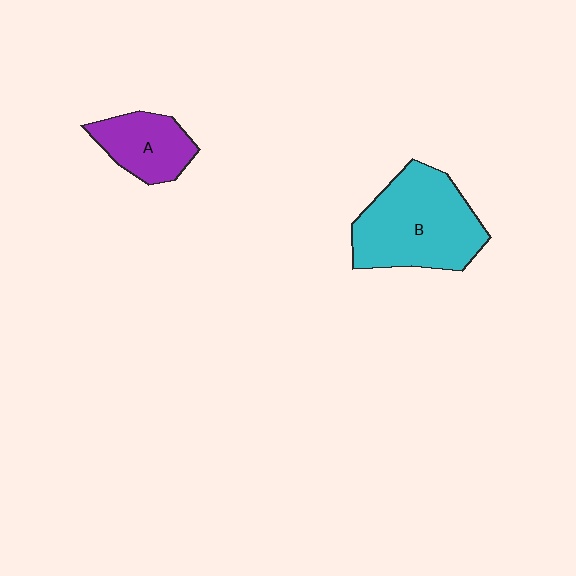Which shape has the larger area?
Shape B (cyan).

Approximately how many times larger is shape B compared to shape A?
Approximately 2.0 times.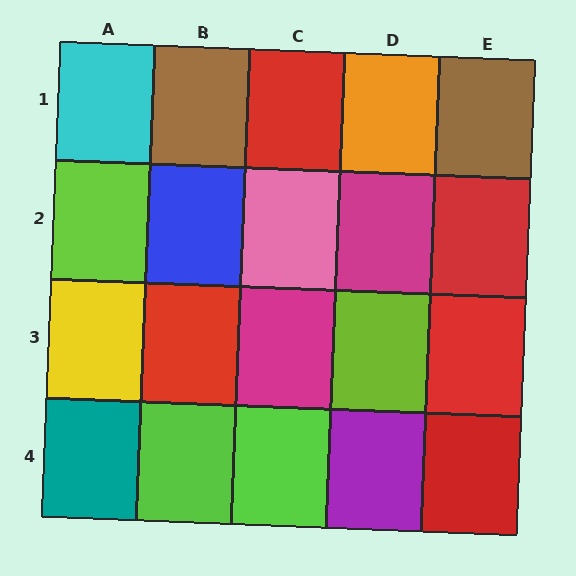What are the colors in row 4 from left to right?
Teal, lime, lime, purple, red.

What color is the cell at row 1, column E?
Brown.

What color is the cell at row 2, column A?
Lime.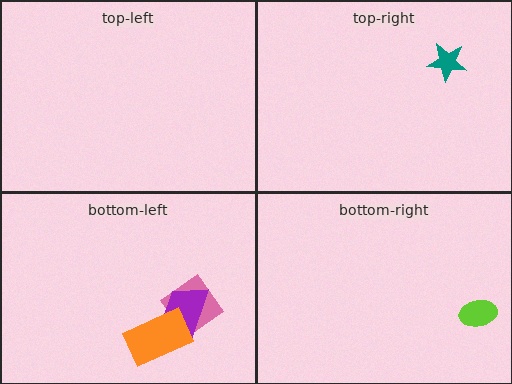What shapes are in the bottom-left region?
The pink diamond, the purple trapezoid, the orange rectangle.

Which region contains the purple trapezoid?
The bottom-left region.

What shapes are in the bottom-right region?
The lime ellipse.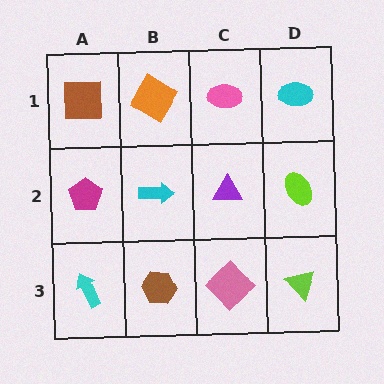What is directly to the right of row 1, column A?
An orange diamond.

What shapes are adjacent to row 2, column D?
A cyan ellipse (row 1, column D), a lime triangle (row 3, column D), a purple triangle (row 2, column C).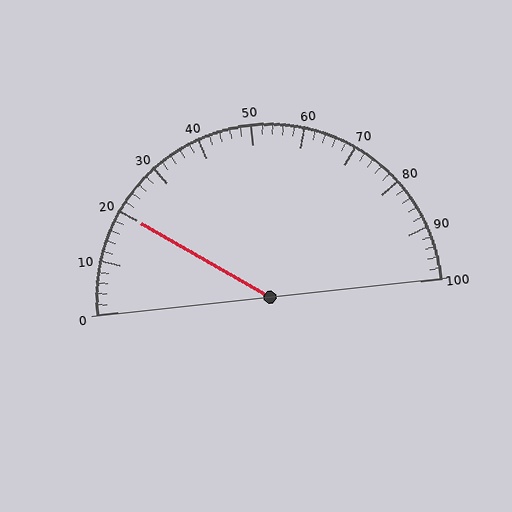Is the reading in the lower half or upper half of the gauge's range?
The reading is in the lower half of the range (0 to 100).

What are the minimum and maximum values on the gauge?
The gauge ranges from 0 to 100.